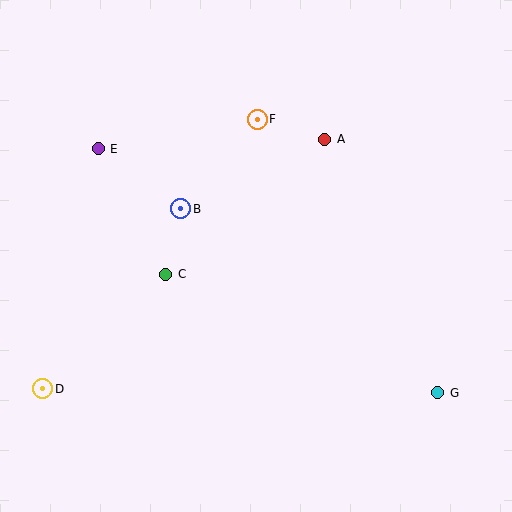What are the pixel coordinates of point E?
Point E is at (98, 149).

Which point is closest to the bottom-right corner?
Point G is closest to the bottom-right corner.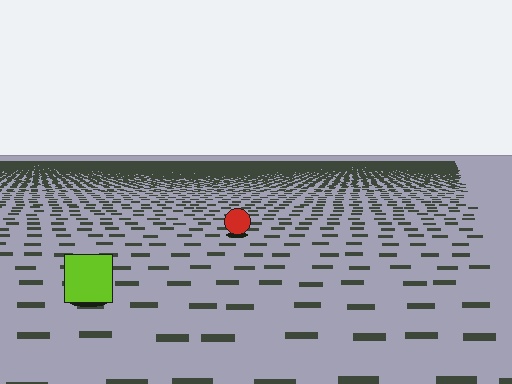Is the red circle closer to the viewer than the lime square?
No. The lime square is closer — you can tell from the texture gradient: the ground texture is coarser near it.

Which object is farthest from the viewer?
The red circle is farthest from the viewer. It appears smaller and the ground texture around it is denser.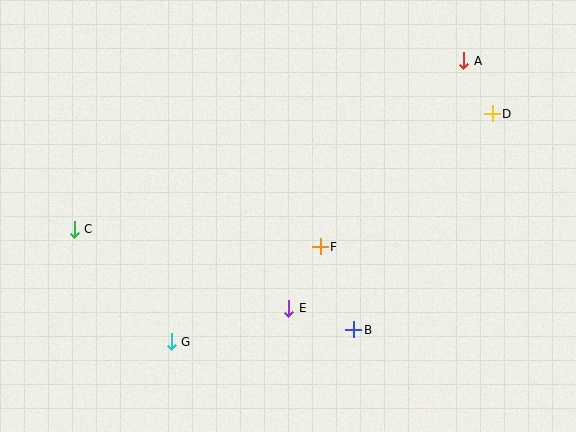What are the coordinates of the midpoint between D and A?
The midpoint between D and A is at (478, 87).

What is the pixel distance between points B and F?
The distance between B and F is 89 pixels.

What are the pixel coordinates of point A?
Point A is at (464, 61).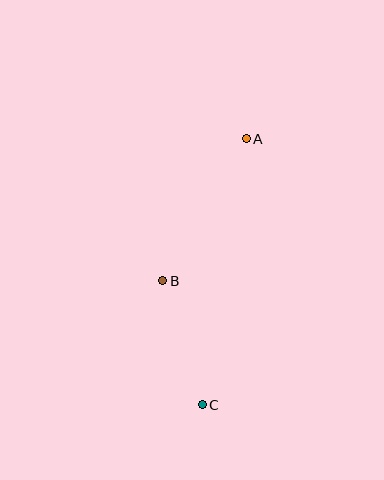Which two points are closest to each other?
Points B and C are closest to each other.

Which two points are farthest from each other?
Points A and C are farthest from each other.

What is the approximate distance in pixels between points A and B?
The distance between A and B is approximately 165 pixels.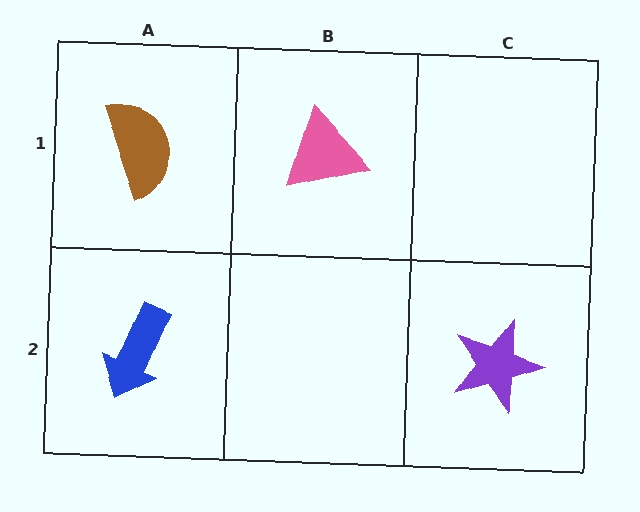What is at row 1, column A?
A brown semicircle.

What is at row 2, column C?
A purple star.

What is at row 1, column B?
A pink triangle.